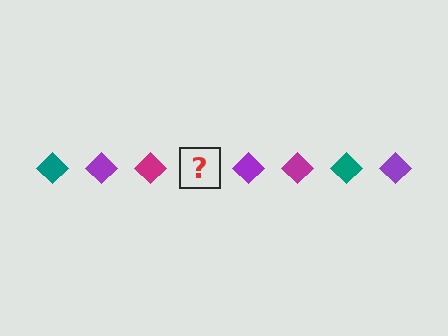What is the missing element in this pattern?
The missing element is a teal diamond.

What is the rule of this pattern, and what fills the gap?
The rule is that the pattern cycles through teal, purple, magenta diamonds. The gap should be filled with a teal diamond.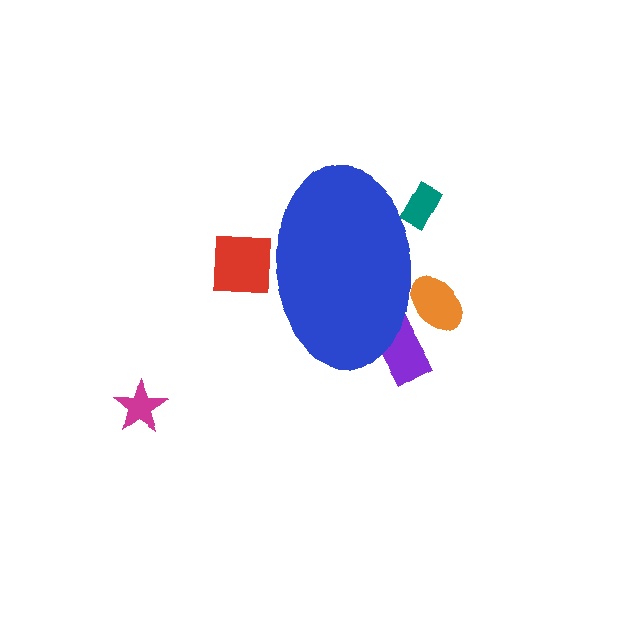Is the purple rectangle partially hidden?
Yes, the purple rectangle is partially hidden behind the blue ellipse.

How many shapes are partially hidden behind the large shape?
4 shapes are partially hidden.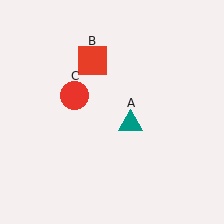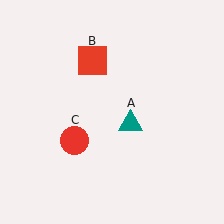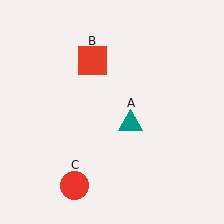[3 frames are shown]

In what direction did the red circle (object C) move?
The red circle (object C) moved down.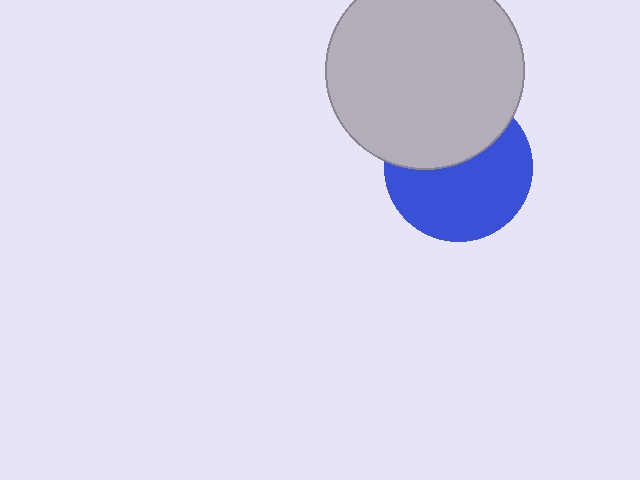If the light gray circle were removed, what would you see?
You would see the complete blue circle.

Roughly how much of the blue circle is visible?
About half of it is visible (roughly 61%).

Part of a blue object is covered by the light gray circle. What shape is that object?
It is a circle.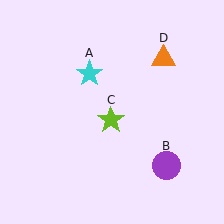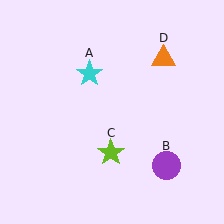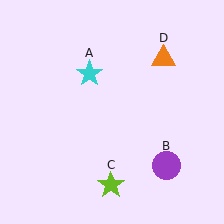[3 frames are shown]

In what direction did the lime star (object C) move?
The lime star (object C) moved down.